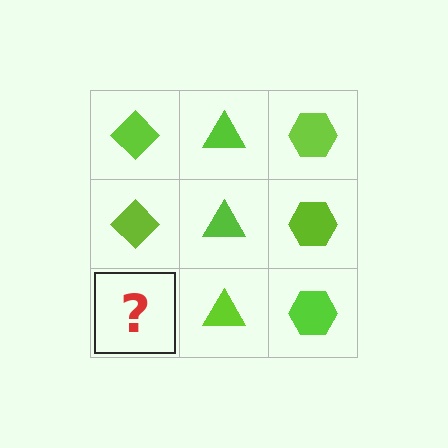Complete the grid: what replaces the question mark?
The question mark should be replaced with a lime diamond.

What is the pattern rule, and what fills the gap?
The rule is that each column has a consistent shape. The gap should be filled with a lime diamond.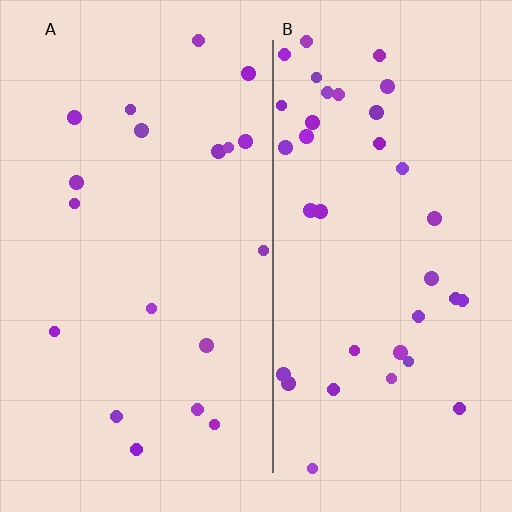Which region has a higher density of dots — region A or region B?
B (the right).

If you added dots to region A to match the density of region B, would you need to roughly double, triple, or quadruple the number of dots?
Approximately double.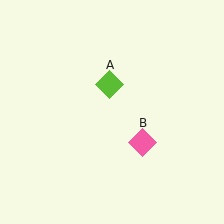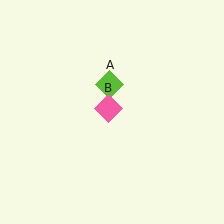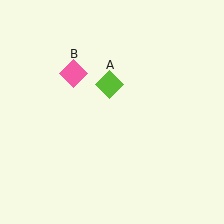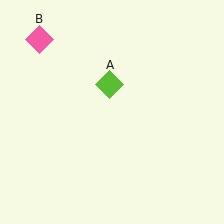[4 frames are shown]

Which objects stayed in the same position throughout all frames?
Lime diamond (object A) remained stationary.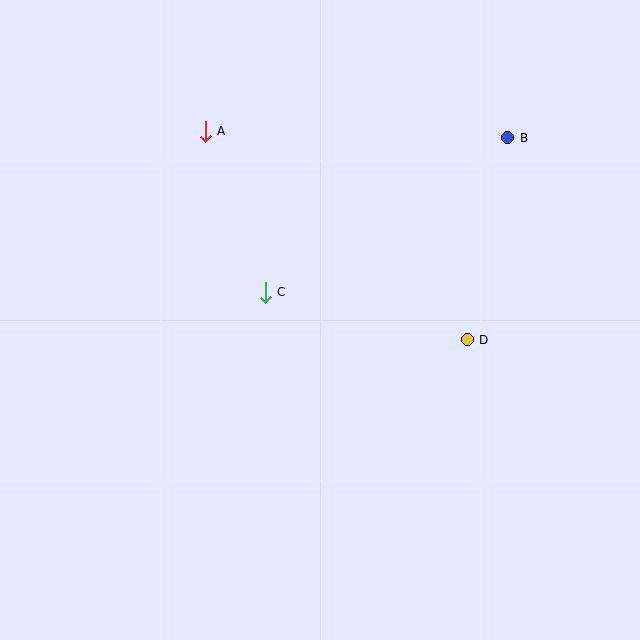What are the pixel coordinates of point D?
Point D is at (467, 340).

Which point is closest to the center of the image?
Point C at (265, 292) is closest to the center.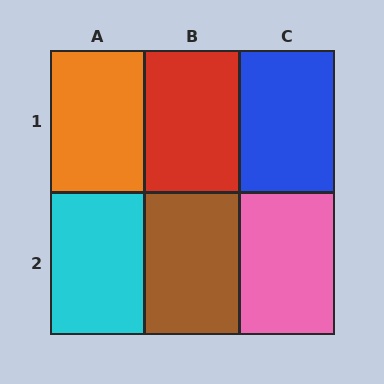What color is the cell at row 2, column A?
Cyan.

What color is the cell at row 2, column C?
Pink.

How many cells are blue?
1 cell is blue.